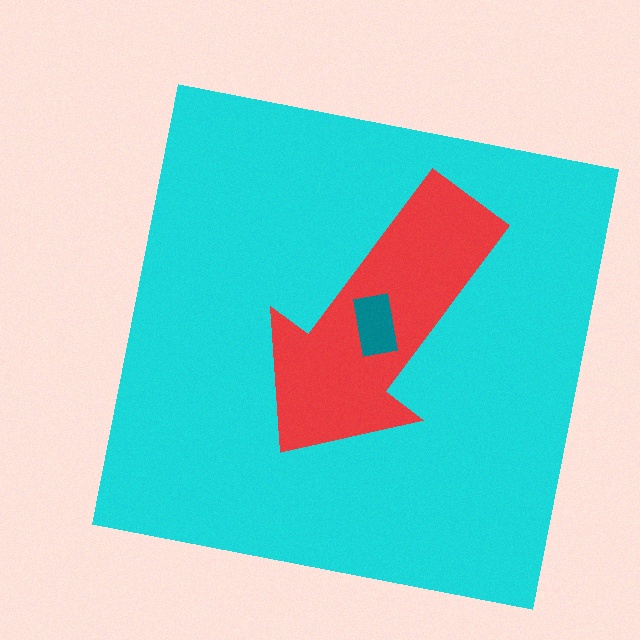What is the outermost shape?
The cyan square.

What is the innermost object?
The teal rectangle.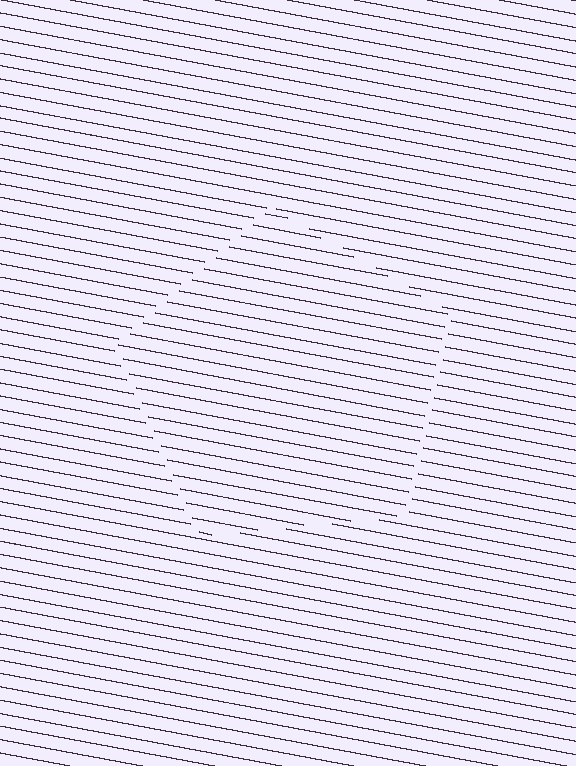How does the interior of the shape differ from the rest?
The interior of the shape contains the same grating, shifted by half a period — the contour is defined by the phase discontinuity where line-ends from the inner and outer gratings abut.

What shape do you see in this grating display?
An illusory pentagon. The interior of the shape contains the same grating, shifted by half a period — the contour is defined by the phase discontinuity where line-ends from the inner and outer gratings abut.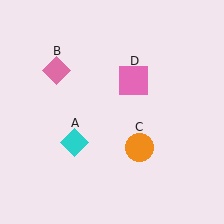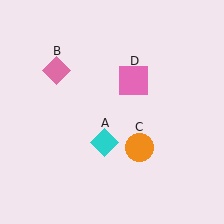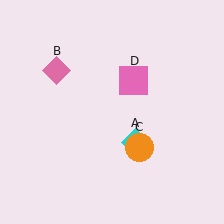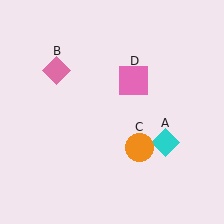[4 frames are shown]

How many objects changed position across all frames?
1 object changed position: cyan diamond (object A).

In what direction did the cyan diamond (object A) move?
The cyan diamond (object A) moved right.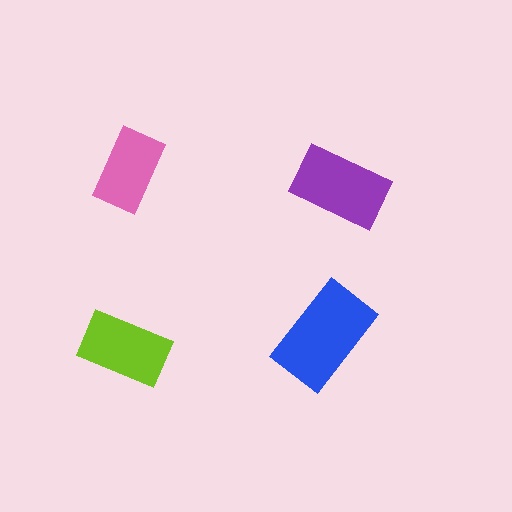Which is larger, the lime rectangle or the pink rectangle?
The lime one.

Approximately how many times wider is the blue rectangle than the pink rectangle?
About 1.5 times wider.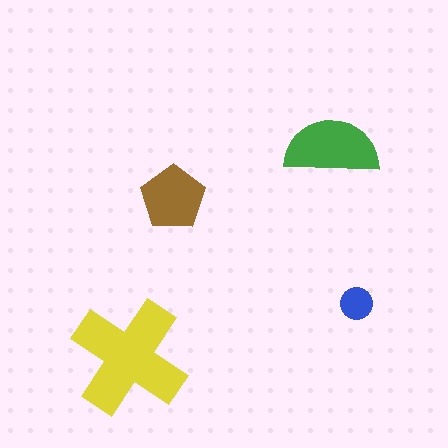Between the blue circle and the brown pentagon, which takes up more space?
The brown pentagon.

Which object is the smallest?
The blue circle.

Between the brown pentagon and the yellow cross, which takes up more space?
The yellow cross.